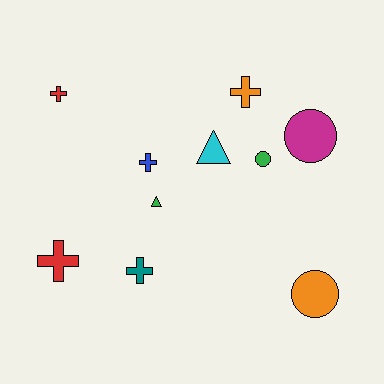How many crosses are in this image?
There are 5 crosses.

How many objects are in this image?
There are 10 objects.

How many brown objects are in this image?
There are no brown objects.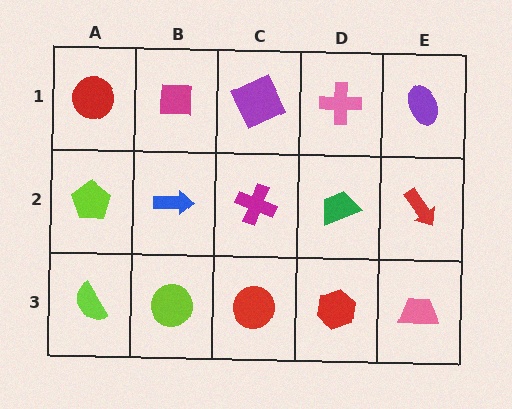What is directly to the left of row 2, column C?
A blue arrow.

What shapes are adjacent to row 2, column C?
A purple square (row 1, column C), a red circle (row 3, column C), a blue arrow (row 2, column B), a green trapezoid (row 2, column D).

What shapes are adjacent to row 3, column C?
A magenta cross (row 2, column C), a lime circle (row 3, column B), a red hexagon (row 3, column D).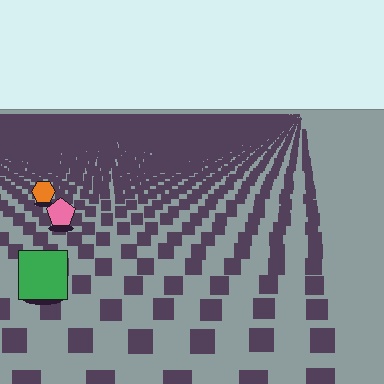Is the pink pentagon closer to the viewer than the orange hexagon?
Yes. The pink pentagon is closer — you can tell from the texture gradient: the ground texture is coarser near it.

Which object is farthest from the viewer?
The orange hexagon is farthest from the viewer. It appears smaller and the ground texture around it is denser.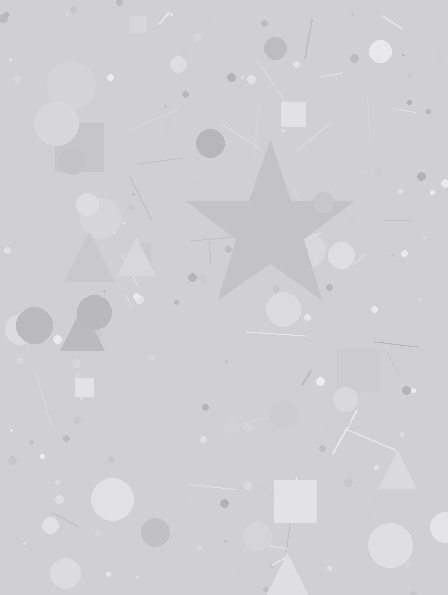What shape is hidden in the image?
A star is hidden in the image.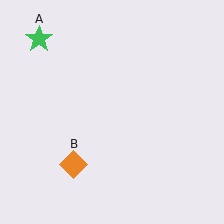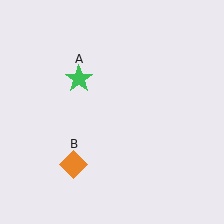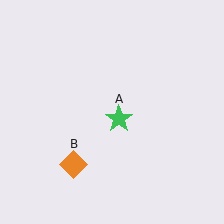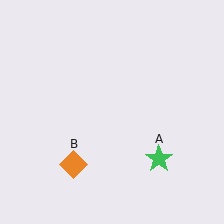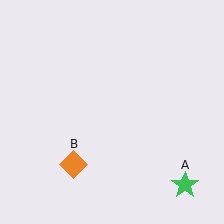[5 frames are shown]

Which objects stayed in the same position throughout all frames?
Orange diamond (object B) remained stationary.